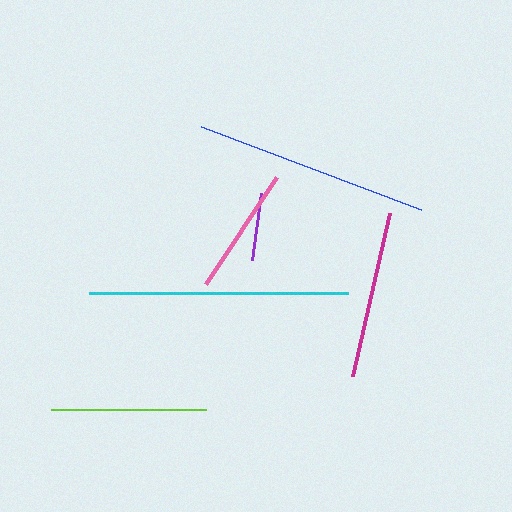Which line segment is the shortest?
The purple line is the shortest at approximately 67 pixels.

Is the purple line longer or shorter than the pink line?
The pink line is longer than the purple line.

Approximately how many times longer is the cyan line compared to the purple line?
The cyan line is approximately 3.8 times the length of the purple line.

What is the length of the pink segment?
The pink segment is approximately 128 pixels long.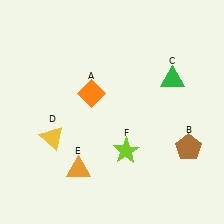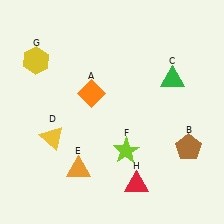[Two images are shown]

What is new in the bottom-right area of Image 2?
A red triangle (H) was added in the bottom-right area of Image 2.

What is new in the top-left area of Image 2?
A yellow hexagon (G) was added in the top-left area of Image 2.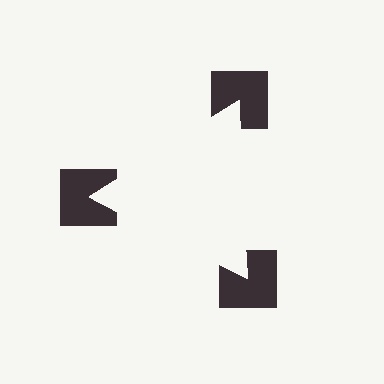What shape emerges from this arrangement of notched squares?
An illusory triangle — its edges are inferred from the aligned wedge cuts in the notched squares, not physically drawn.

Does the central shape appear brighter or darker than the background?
It typically appears slightly brighter than the background, even though no actual brightness change is drawn.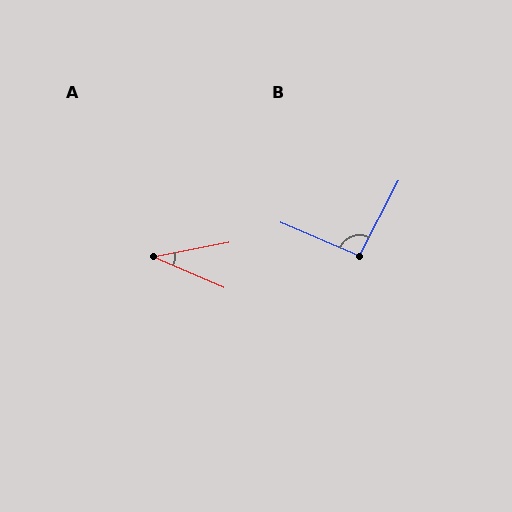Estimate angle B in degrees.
Approximately 95 degrees.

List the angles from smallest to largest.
A (34°), B (95°).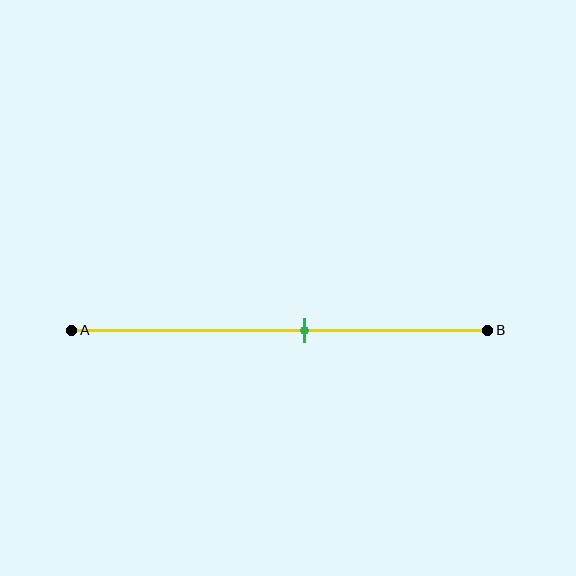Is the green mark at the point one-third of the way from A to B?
No, the mark is at about 55% from A, not at the 33% one-third point.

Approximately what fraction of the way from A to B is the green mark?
The green mark is approximately 55% of the way from A to B.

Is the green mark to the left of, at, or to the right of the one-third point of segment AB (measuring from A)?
The green mark is to the right of the one-third point of segment AB.